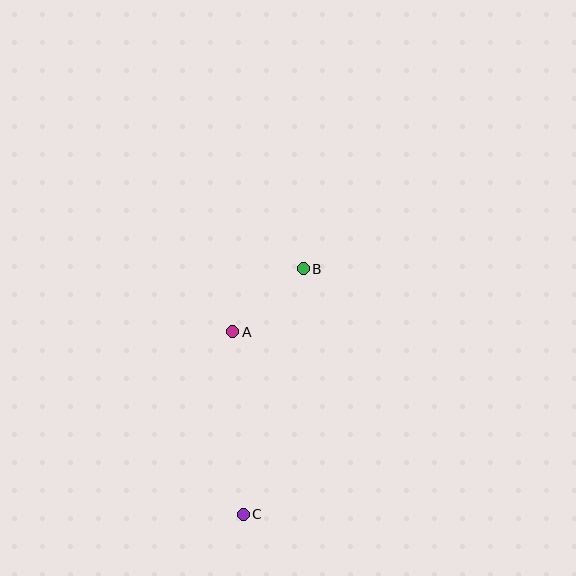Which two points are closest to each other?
Points A and B are closest to each other.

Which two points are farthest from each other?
Points B and C are farthest from each other.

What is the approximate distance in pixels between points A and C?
The distance between A and C is approximately 183 pixels.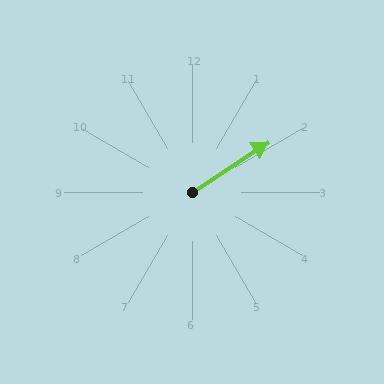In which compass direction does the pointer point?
Northeast.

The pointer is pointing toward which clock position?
Roughly 2 o'clock.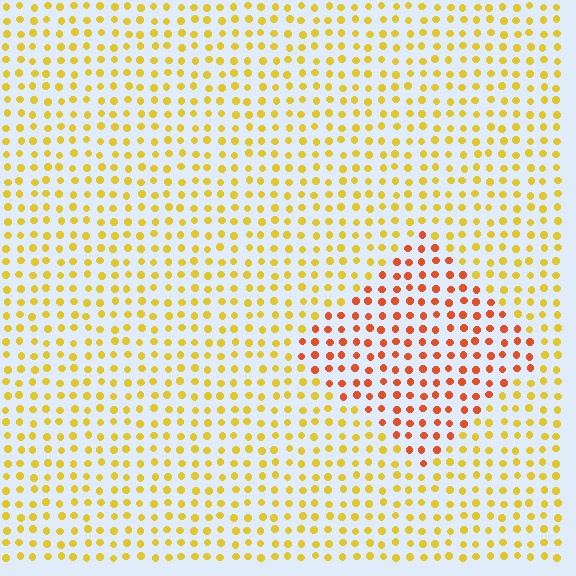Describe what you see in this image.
The image is filled with small yellow elements in a uniform arrangement. A diamond-shaped region is visible where the elements are tinted to a slightly different hue, forming a subtle color boundary.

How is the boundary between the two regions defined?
The boundary is defined purely by a slight shift in hue (about 39 degrees). Spacing, size, and orientation are identical on both sides.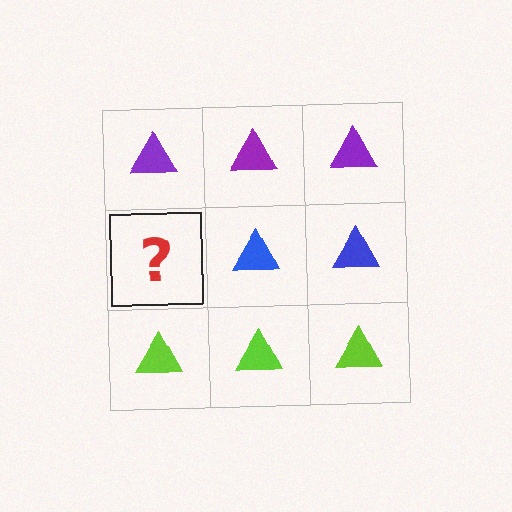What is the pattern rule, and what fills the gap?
The rule is that each row has a consistent color. The gap should be filled with a blue triangle.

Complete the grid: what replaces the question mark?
The question mark should be replaced with a blue triangle.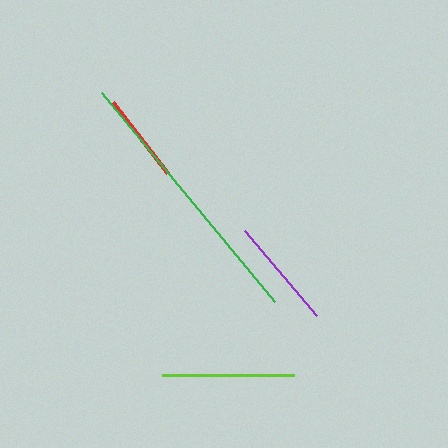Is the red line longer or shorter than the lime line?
The lime line is longer than the red line.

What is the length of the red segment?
The red segment is approximately 89 pixels long.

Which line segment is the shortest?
The red line is the shortest at approximately 89 pixels.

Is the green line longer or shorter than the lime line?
The green line is longer than the lime line.